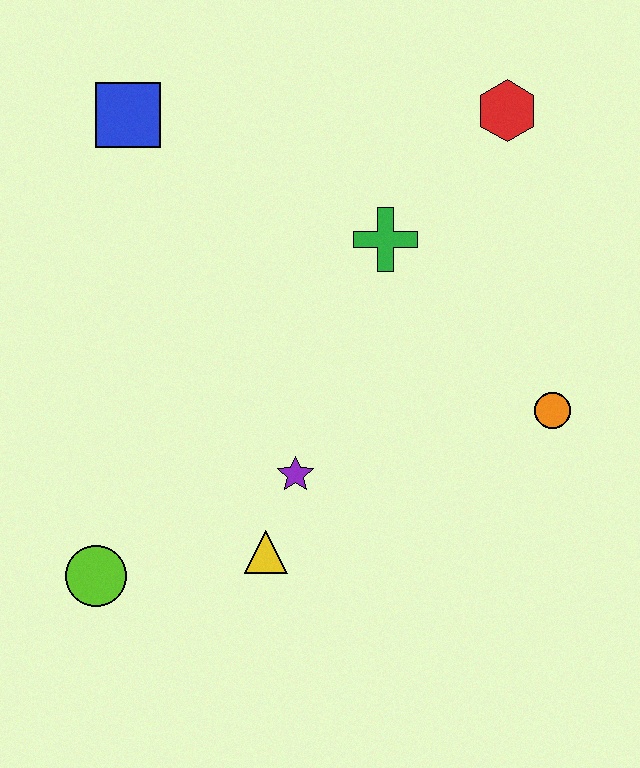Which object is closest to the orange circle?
The green cross is closest to the orange circle.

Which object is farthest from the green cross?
The lime circle is farthest from the green cross.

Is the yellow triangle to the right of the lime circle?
Yes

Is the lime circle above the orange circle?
No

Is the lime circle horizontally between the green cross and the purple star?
No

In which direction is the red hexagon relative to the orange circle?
The red hexagon is above the orange circle.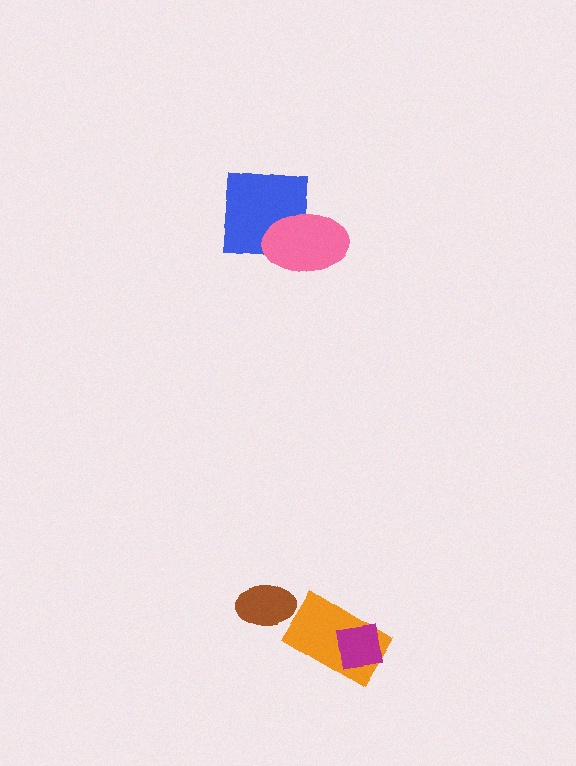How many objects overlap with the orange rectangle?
1 object overlaps with the orange rectangle.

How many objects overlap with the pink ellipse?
1 object overlaps with the pink ellipse.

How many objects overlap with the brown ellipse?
0 objects overlap with the brown ellipse.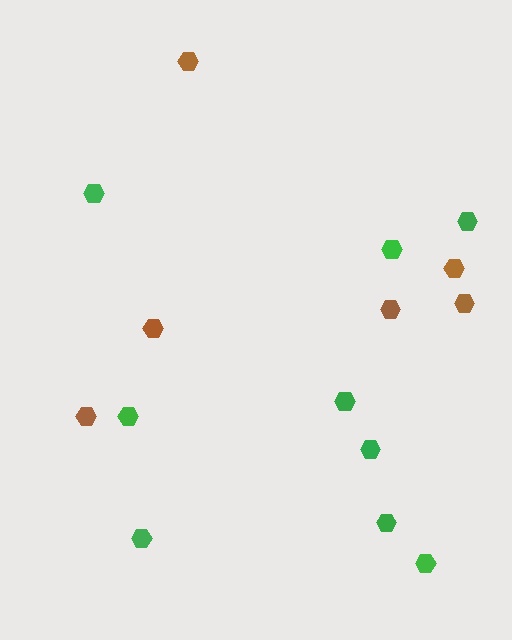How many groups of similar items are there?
There are 2 groups: one group of brown hexagons (6) and one group of green hexagons (9).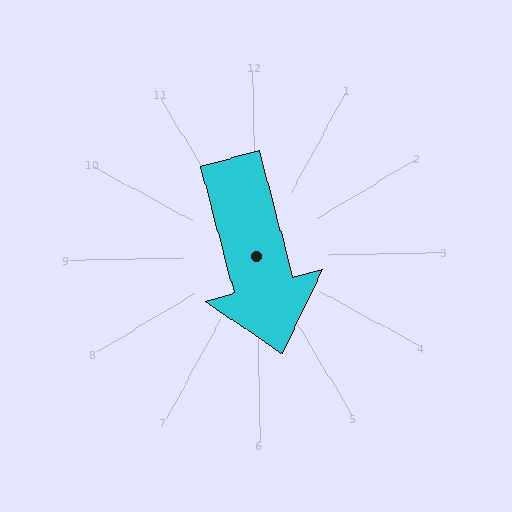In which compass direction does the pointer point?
South.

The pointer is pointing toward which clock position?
Roughly 6 o'clock.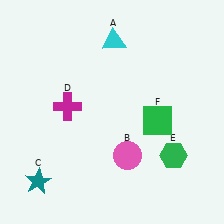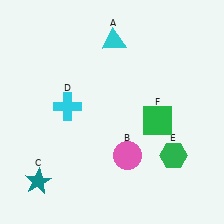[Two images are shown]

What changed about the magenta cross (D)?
In Image 1, D is magenta. In Image 2, it changed to cyan.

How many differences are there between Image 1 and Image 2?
There is 1 difference between the two images.